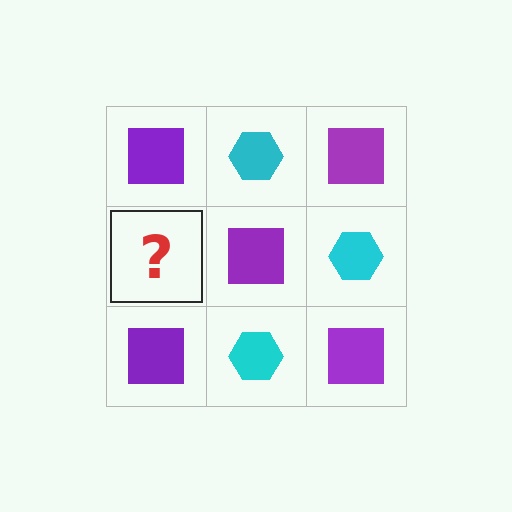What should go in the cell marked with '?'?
The missing cell should contain a cyan hexagon.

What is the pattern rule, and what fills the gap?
The rule is that it alternates purple square and cyan hexagon in a checkerboard pattern. The gap should be filled with a cyan hexagon.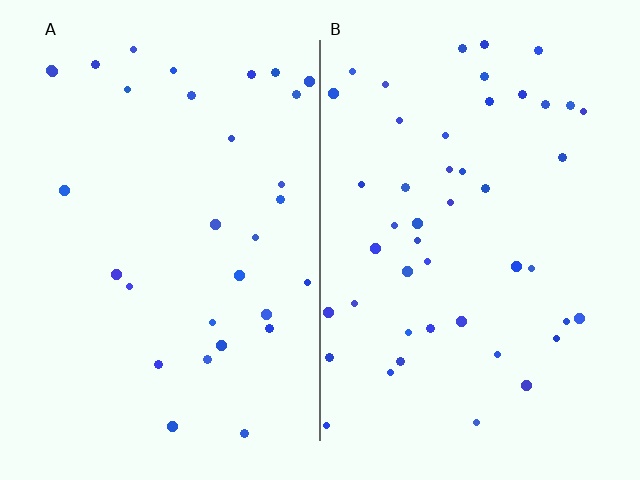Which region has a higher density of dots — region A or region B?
B (the right).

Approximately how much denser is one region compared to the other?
Approximately 1.5× — region B over region A.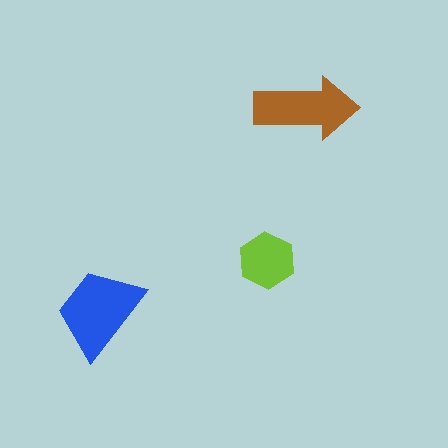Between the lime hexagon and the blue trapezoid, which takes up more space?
The blue trapezoid.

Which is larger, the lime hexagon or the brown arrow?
The brown arrow.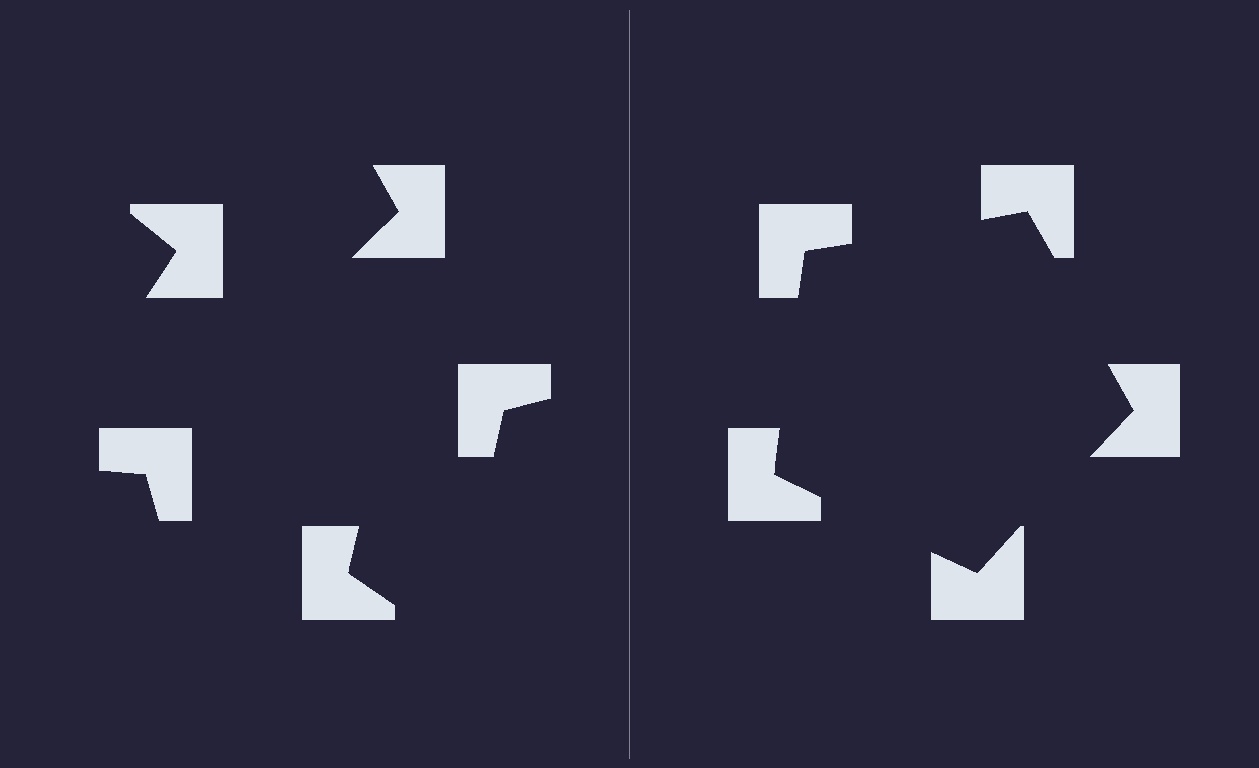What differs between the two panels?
The notched squares are positioned identically on both sides; only the wedge orientations differ. On the right they align to a pentagon; on the left they are misaligned.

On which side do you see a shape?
An illusory pentagon appears on the right side. On the left side the wedge cuts are rotated, so no coherent shape forms.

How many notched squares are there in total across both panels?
10 — 5 on each side.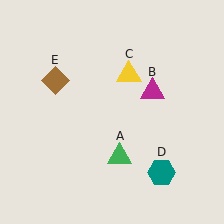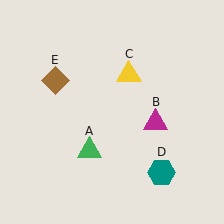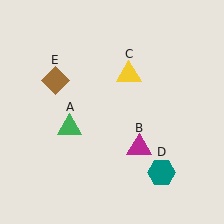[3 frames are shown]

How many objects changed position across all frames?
2 objects changed position: green triangle (object A), magenta triangle (object B).